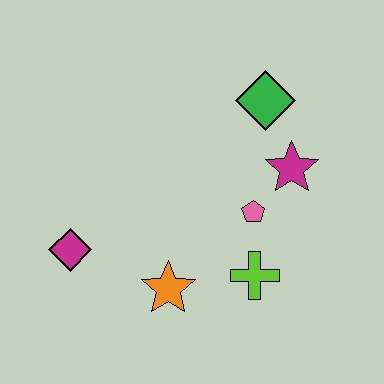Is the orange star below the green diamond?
Yes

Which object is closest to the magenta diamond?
The orange star is closest to the magenta diamond.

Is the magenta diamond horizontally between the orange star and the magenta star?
No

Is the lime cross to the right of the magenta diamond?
Yes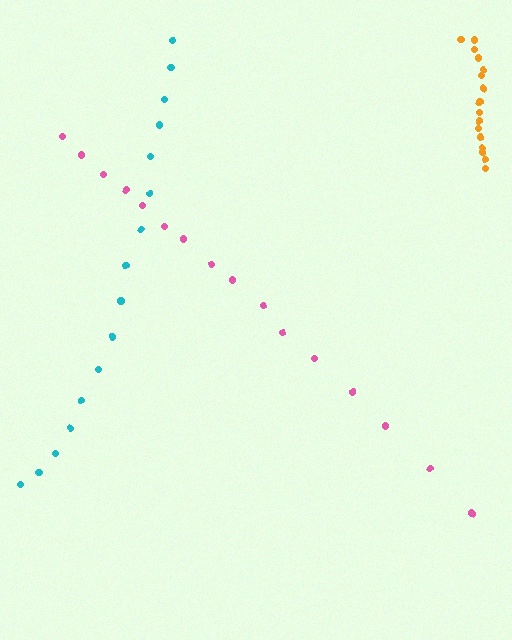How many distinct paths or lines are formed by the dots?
There are 3 distinct paths.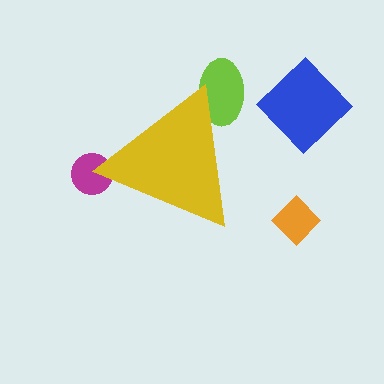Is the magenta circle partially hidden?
Yes, the magenta circle is partially hidden behind the yellow triangle.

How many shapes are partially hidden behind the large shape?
2 shapes are partially hidden.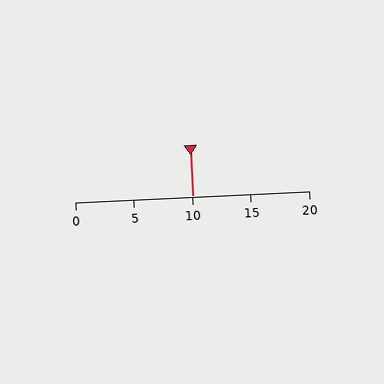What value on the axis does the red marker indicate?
The marker indicates approximately 10.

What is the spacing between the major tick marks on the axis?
The major ticks are spaced 5 apart.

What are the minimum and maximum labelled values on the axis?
The axis runs from 0 to 20.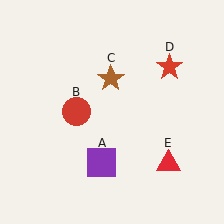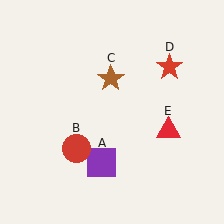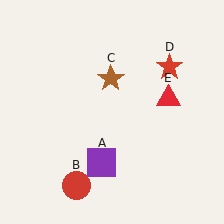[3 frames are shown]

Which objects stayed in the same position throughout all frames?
Purple square (object A) and brown star (object C) and red star (object D) remained stationary.